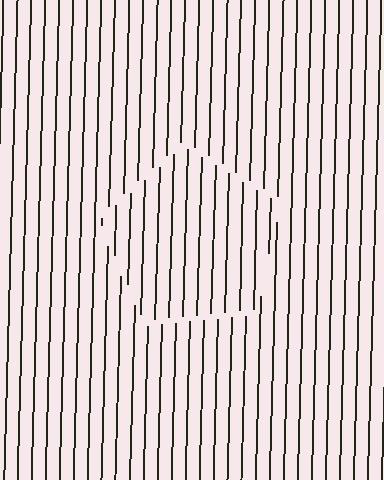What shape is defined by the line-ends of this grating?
An illusory pentagon. The interior of the shape contains the same grating, shifted by half a period — the contour is defined by the phase discontinuity where line-ends from the inner and outer gratings abut.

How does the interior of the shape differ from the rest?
The interior of the shape contains the same grating, shifted by half a period — the contour is defined by the phase discontinuity where line-ends from the inner and outer gratings abut.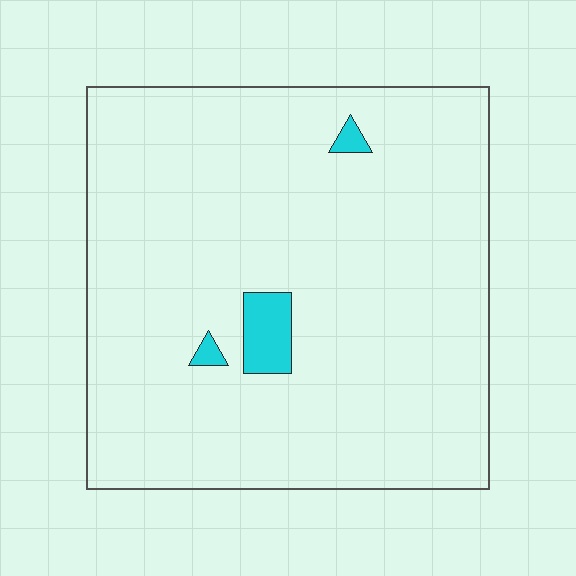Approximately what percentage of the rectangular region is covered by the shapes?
Approximately 5%.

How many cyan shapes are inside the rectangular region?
3.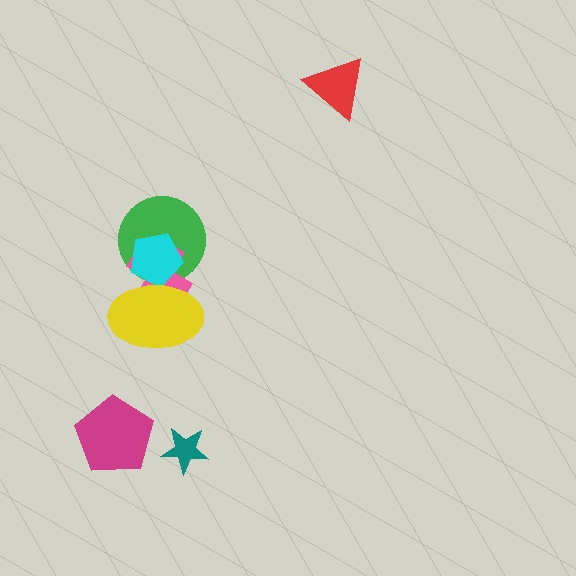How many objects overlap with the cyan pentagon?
3 objects overlap with the cyan pentagon.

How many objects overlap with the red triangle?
0 objects overlap with the red triangle.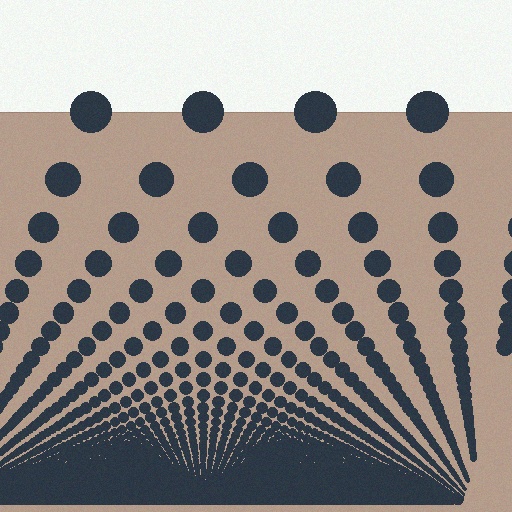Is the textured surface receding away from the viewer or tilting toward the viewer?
The surface appears to tilt toward the viewer. Texture elements get larger and sparser toward the top.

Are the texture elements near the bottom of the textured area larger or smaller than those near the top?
Smaller. The gradient is inverted — elements near the bottom are smaller and denser.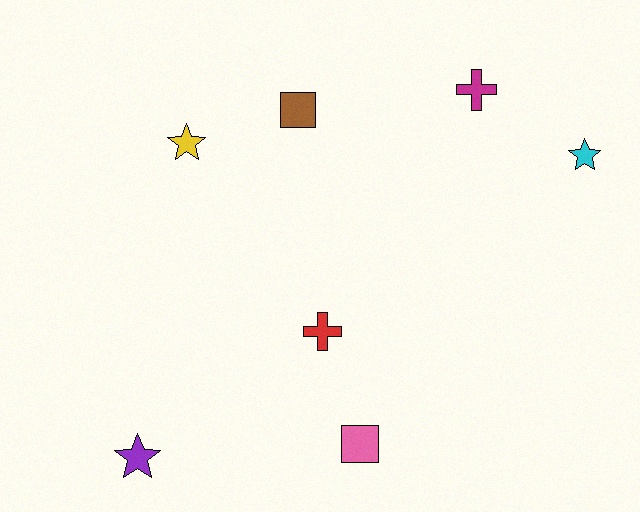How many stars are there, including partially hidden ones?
There are 3 stars.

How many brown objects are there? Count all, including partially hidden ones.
There is 1 brown object.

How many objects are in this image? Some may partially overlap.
There are 7 objects.